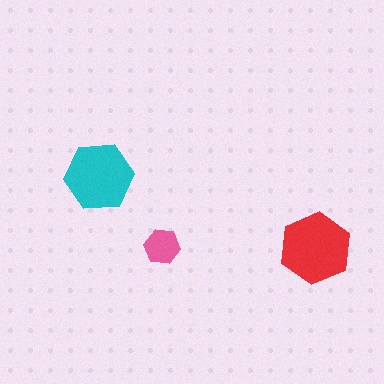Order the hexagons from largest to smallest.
the red one, the cyan one, the pink one.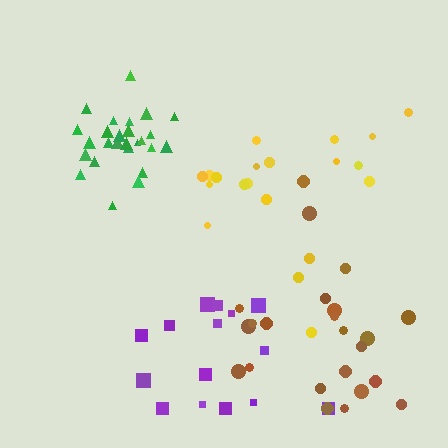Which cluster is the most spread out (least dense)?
Brown.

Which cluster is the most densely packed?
Green.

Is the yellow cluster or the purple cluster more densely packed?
Yellow.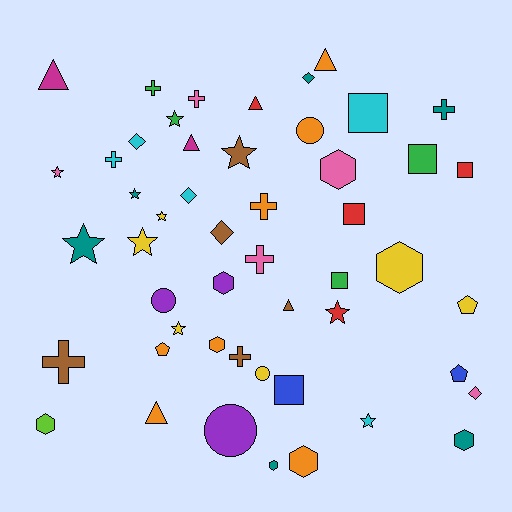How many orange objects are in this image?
There are 7 orange objects.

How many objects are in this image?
There are 50 objects.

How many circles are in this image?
There are 4 circles.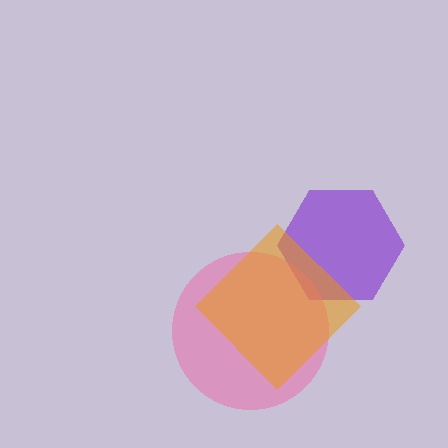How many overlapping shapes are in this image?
There are 3 overlapping shapes in the image.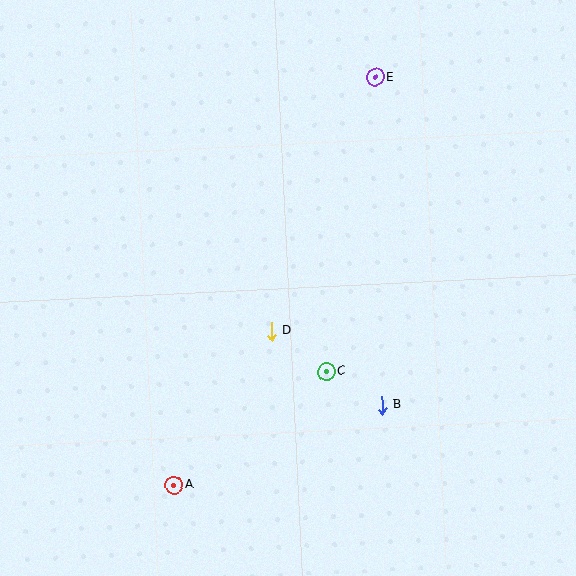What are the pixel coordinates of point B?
Point B is at (382, 405).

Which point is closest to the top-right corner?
Point E is closest to the top-right corner.